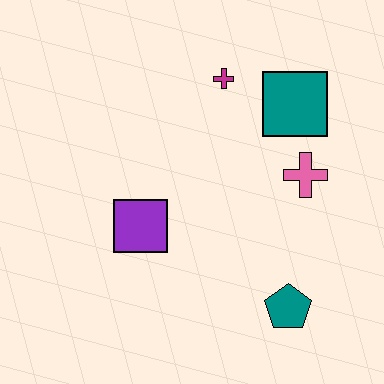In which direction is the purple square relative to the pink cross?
The purple square is to the left of the pink cross.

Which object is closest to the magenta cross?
The teal square is closest to the magenta cross.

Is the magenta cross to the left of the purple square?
No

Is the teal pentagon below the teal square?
Yes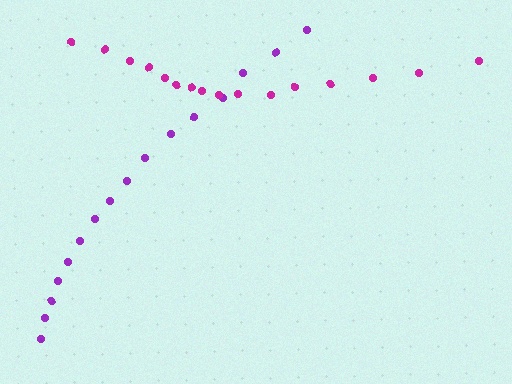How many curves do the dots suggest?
There are 2 distinct paths.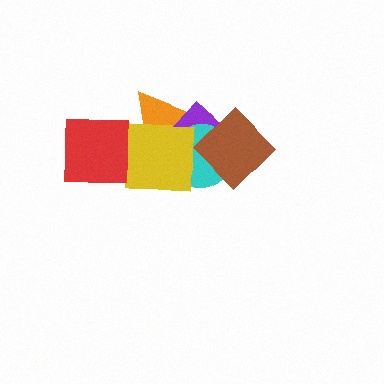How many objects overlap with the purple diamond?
4 objects overlap with the purple diamond.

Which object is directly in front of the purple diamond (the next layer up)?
The cyan circle is directly in front of the purple diamond.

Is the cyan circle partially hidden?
Yes, it is partially covered by another shape.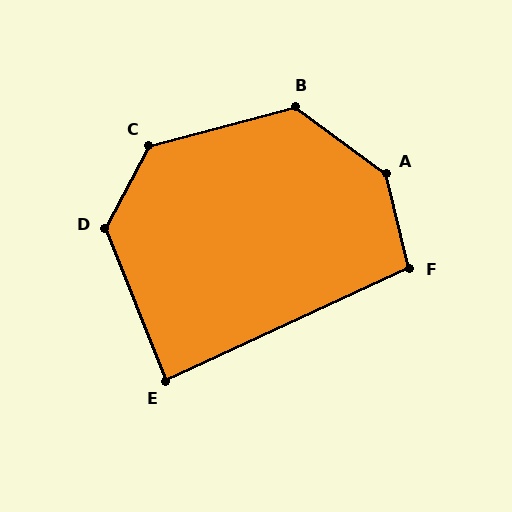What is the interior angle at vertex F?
Approximately 101 degrees (obtuse).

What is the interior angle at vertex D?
Approximately 130 degrees (obtuse).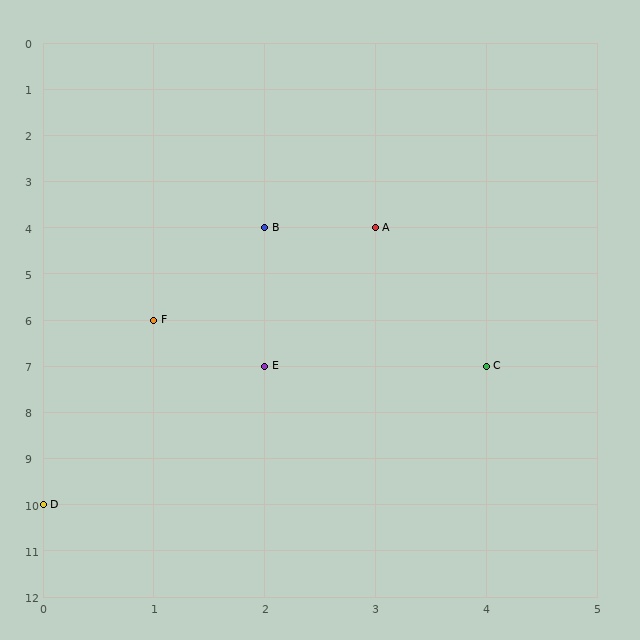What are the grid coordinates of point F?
Point F is at grid coordinates (1, 6).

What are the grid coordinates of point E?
Point E is at grid coordinates (2, 7).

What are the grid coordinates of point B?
Point B is at grid coordinates (2, 4).